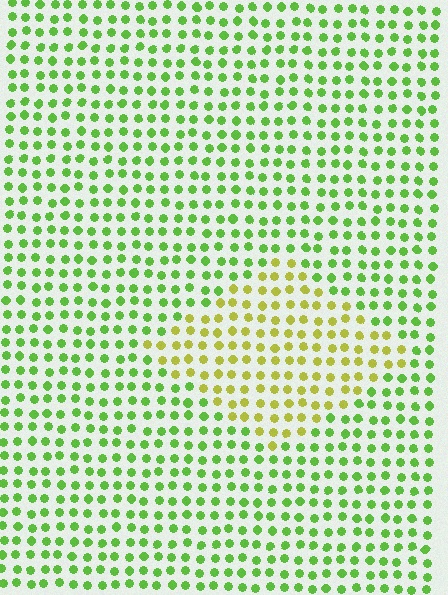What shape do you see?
I see a diamond.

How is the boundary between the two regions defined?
The boundary is defined purely by a slight shift in hue (about 40 degrees). Spacing, size, and orientation are identical on both sides.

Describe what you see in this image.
The image is filled with small lime elements in a uniform arrangement. A diamond-shaped region is visible where the elements are tinted to a slightly different hue, forming a subtle color boundary.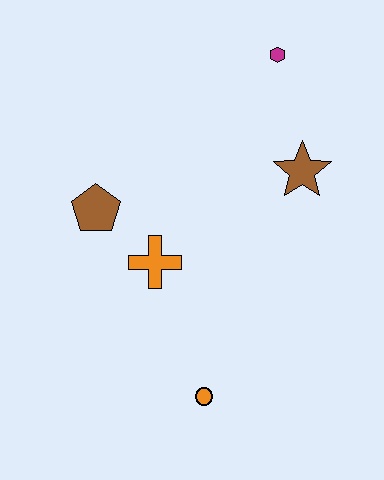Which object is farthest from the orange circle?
The magenta hexagon is farthest from the orange circle.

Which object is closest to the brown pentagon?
The orange cross is closest to the brown pentagon.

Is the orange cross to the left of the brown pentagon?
No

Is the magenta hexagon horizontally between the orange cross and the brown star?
Yes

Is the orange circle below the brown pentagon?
Yes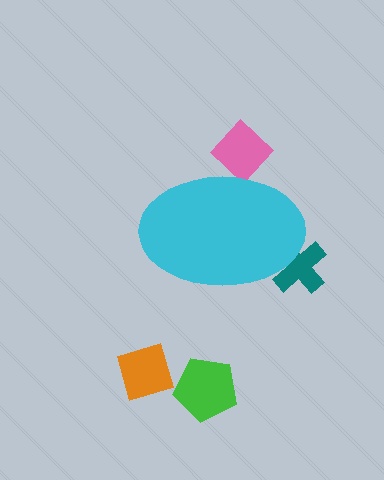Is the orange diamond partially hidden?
No, the orange diamond is fully visible.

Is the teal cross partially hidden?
Yes, the teal cross is partially hidden behind the cyan ellipse.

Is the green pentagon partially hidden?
No, the green pentagon is fully visible.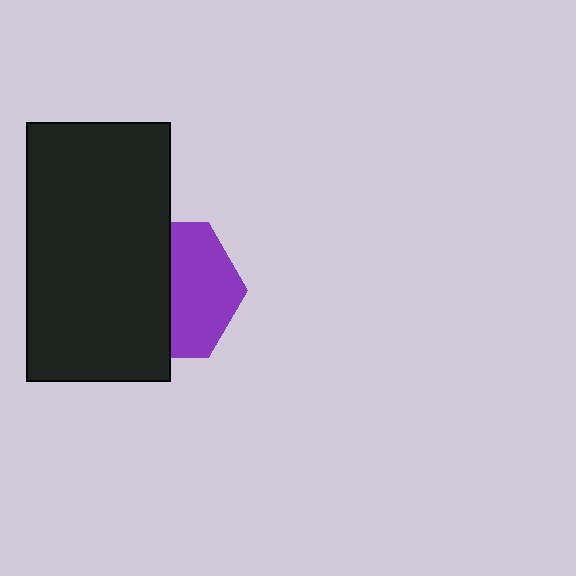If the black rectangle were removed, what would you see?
You would see the complete purple hexagon.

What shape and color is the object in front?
The object in front is a black rectangle.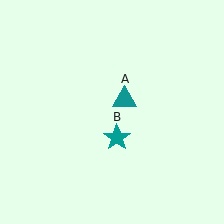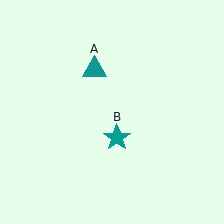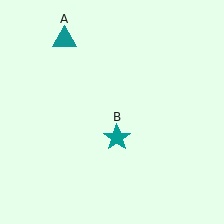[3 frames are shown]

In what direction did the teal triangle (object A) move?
The teal triangle (object A) moved up and to the left.